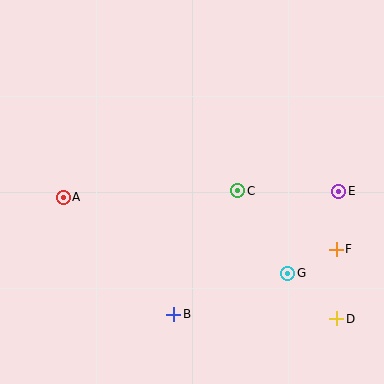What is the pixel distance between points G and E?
The distance between G and E is 97 pixels.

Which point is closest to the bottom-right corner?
Point D is closest to the bottom-right corner.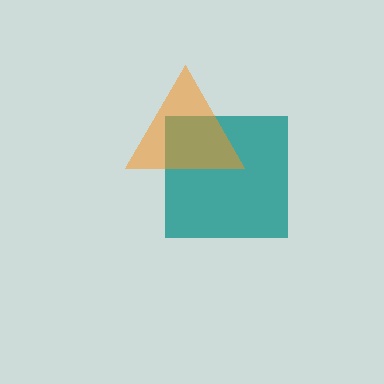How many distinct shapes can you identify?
There are 2 distinct shapes: a teal square, an orange triangle.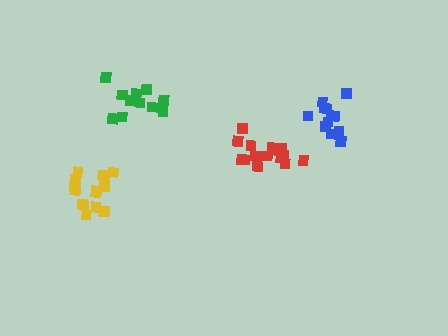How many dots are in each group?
Group 1: 12 dots, Group 2: 16 dots, Group 3: 15 dots, Group 4: 12 dots (55 total).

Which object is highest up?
The green cluster is topmost.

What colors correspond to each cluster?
The clusters are colored: green, red, yellow, blue.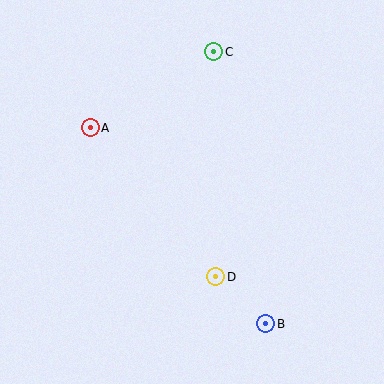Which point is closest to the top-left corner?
Point A is closest to the top-left corner.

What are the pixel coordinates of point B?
Point B is at (266, 324).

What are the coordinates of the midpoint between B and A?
The midpoint between B and A is at (178, 226).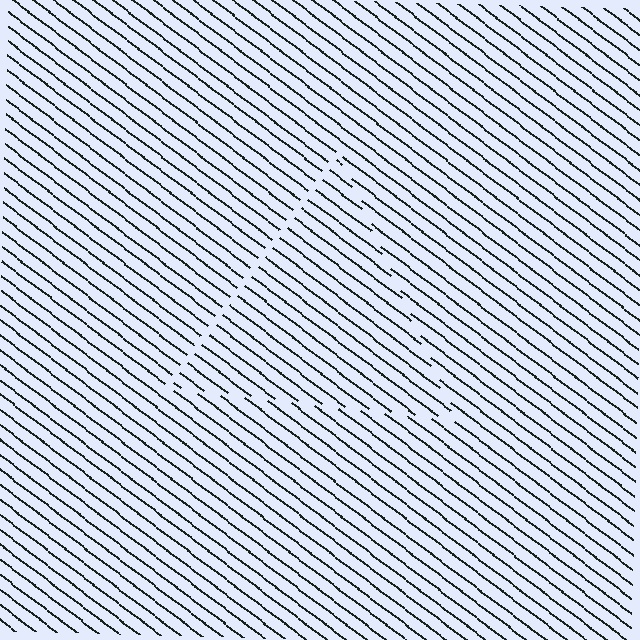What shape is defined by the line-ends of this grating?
An illusory triangle. The interior of the shape contains the same grating, shifted by half a period — the contour is defined by the phase discontinuity where line-ends from the inner and outer gratings abut.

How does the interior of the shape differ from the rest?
The interior of the shape contains the same grating, shifted by half a period — the contour is defined by the phase discontinuity where line-ends from the inner and outer gratings abut.